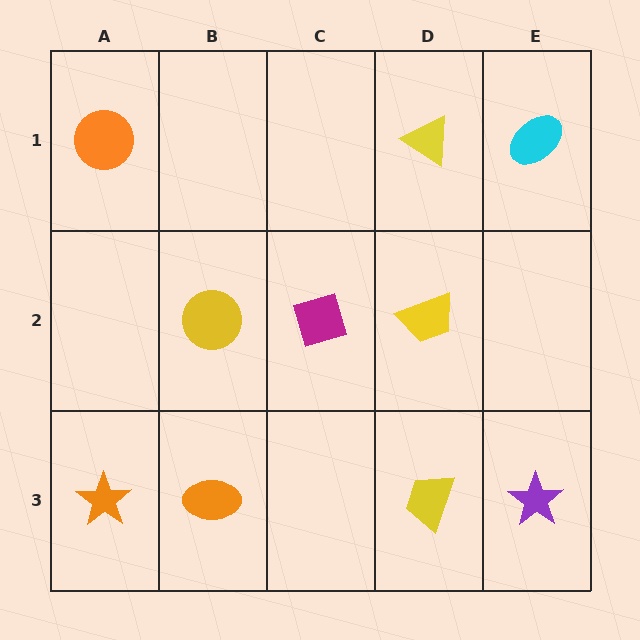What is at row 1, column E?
A cyan ellipse.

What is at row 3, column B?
An orange ellipse.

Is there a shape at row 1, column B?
No, that cell is empty.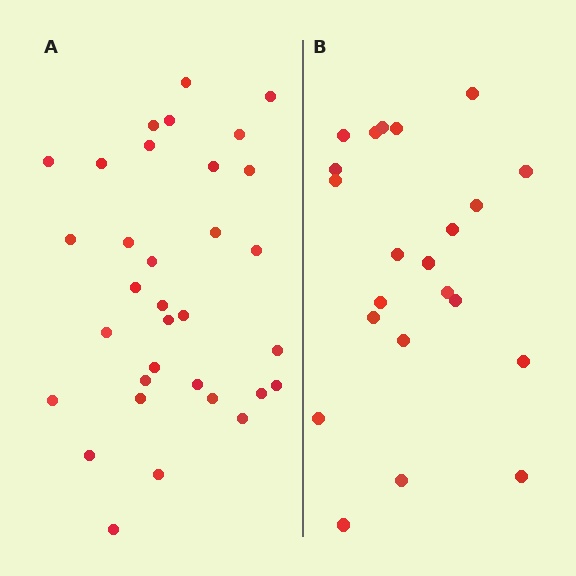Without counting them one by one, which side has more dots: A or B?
Region A (the left region) has more dots.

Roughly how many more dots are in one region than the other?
Region A has roughly 12 or so more dots than region B.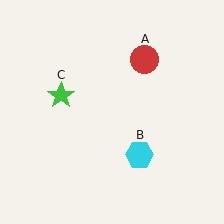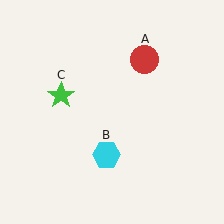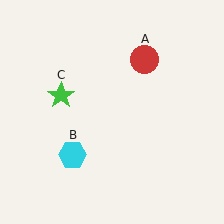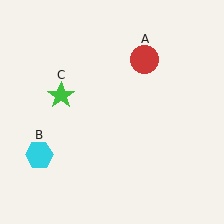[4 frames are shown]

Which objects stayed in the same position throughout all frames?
Red circle (object A) and green star (object C) remained stationary.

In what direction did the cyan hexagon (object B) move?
The cyan hexagon (object B) moved left.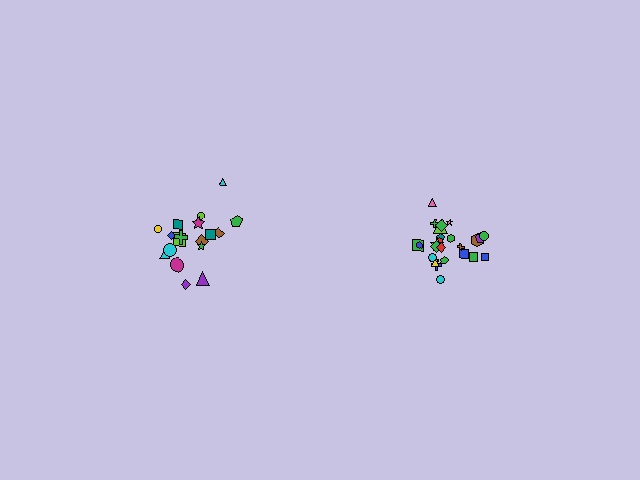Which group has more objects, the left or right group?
The right group.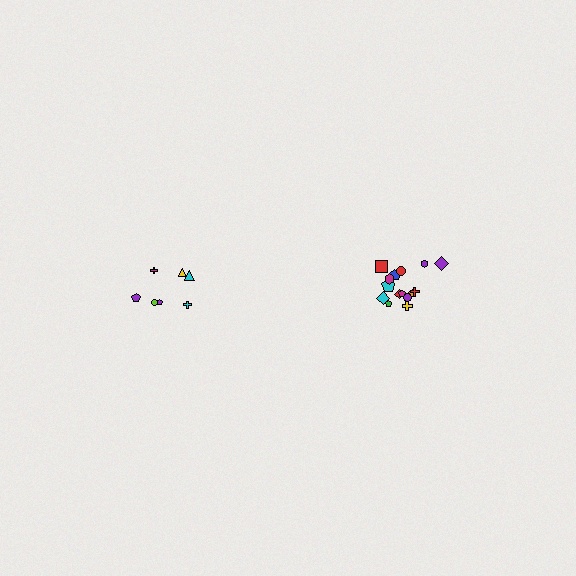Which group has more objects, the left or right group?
The right group.